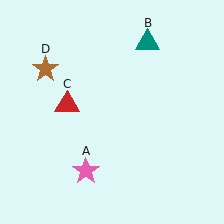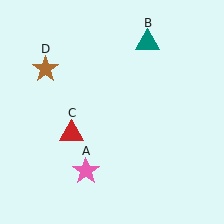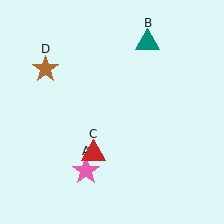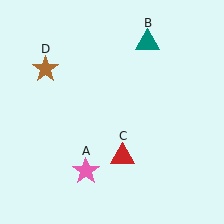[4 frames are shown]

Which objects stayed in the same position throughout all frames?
Pink star (object A) and teal triangle (object B) and brown star (object D) remained stationary.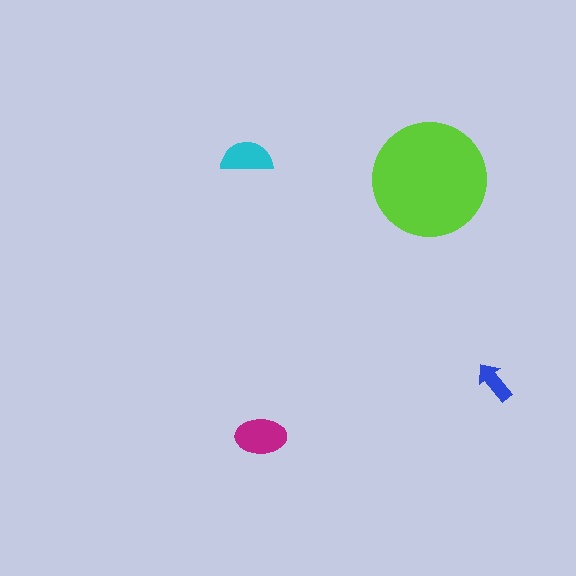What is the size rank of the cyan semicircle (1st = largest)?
3rd.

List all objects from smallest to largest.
The blue arrow, the cyan semicircle, the magenta ellipse, the lime circle.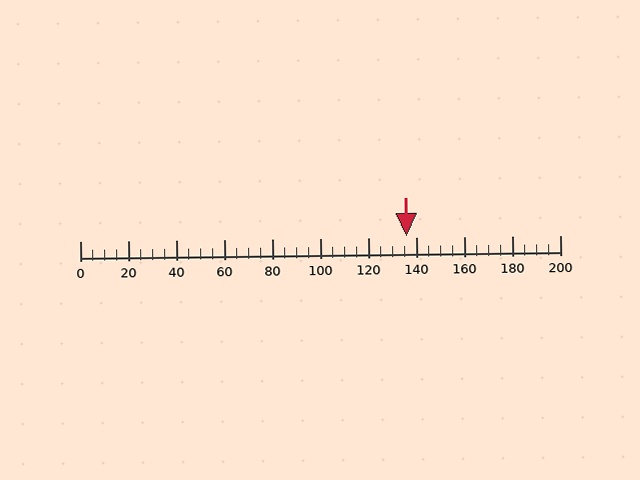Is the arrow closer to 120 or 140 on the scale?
The arrow is closer to 140.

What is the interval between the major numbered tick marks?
The major tick marks are spaced 20 units apart.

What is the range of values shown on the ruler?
The ruler shows values from 0 to 200.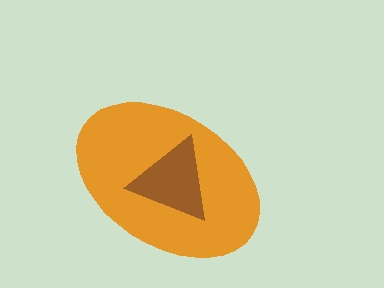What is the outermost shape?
The orange ellipse.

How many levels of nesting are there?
2.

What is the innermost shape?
The brown triangle.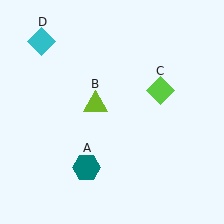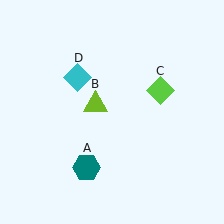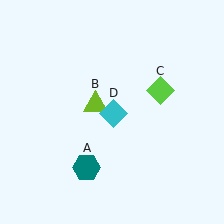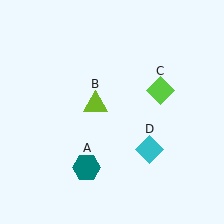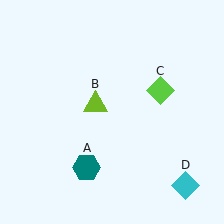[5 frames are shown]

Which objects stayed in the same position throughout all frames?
Teal hexagon (object A) and lime triangle (object B) and lime diamond (object C) remained stationary.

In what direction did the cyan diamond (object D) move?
The cyan diamond (object D) moved down and to the right.